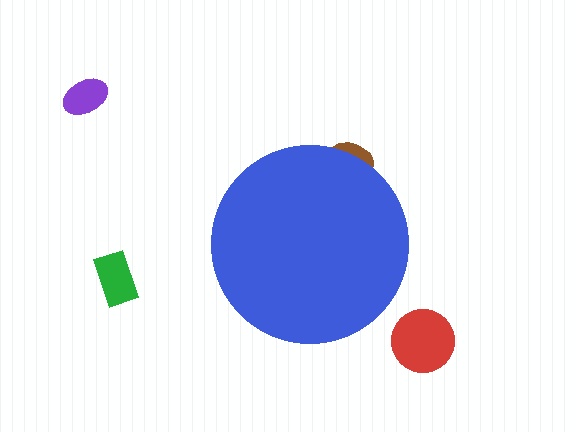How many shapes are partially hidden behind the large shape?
1 shape is partially hidden.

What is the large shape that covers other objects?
A blue circle.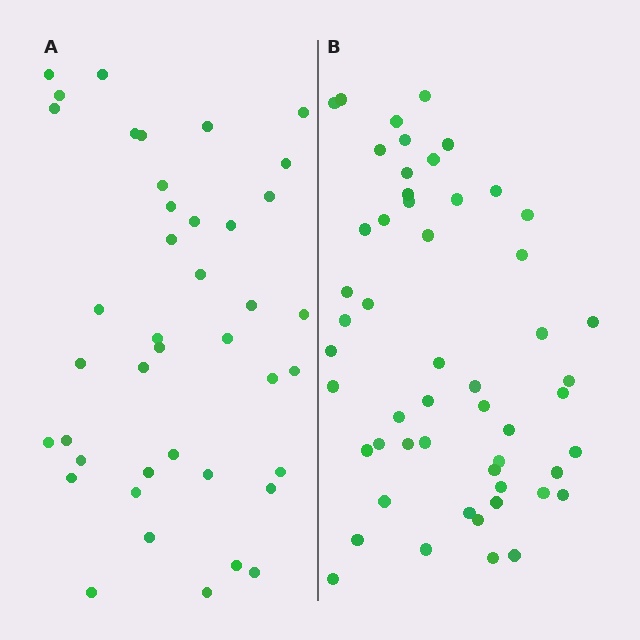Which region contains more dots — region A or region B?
Region B (the right region) has more dots.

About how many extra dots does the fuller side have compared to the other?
Region B has roughly 12 or so more dots than region A.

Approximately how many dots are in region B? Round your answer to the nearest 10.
About 50 dots. (The exact count is 53, which rounds to 50.)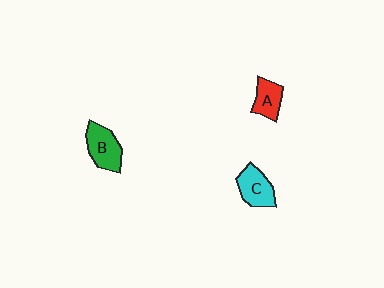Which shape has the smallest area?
Shape A (red).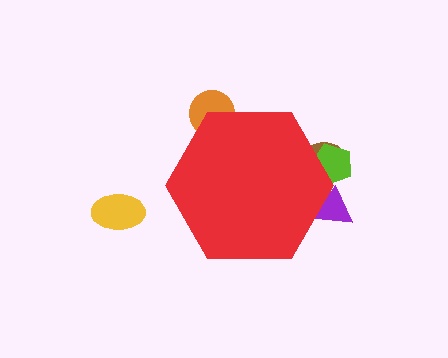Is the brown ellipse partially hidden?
Yes, the brown ellipse is partially hidden behind the red hexagon.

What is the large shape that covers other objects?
A red hexagon.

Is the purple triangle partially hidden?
Yes, the purple triangle is partially hidden behind the red hexagon.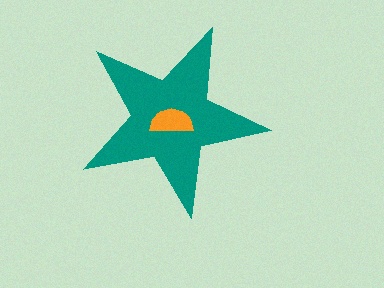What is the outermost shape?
The teal star.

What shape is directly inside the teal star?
The orange semicircle.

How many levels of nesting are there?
2.